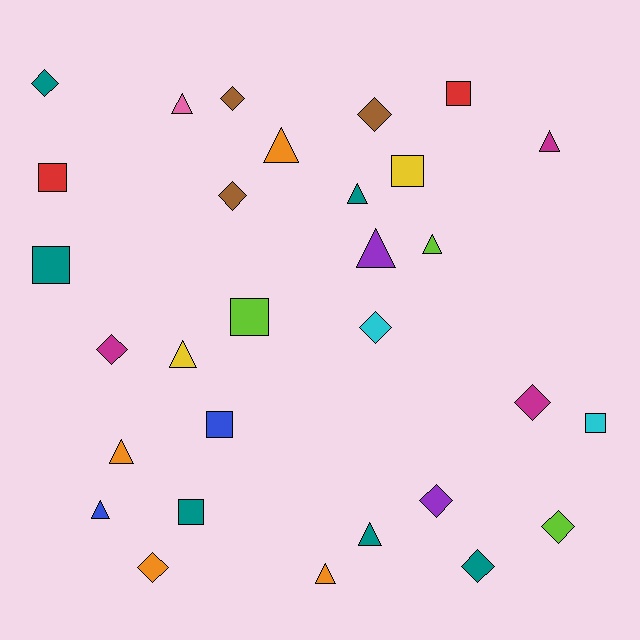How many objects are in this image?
There are 30 objects.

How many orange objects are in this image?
There are 4 orange objects.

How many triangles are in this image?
There are 11 triangles.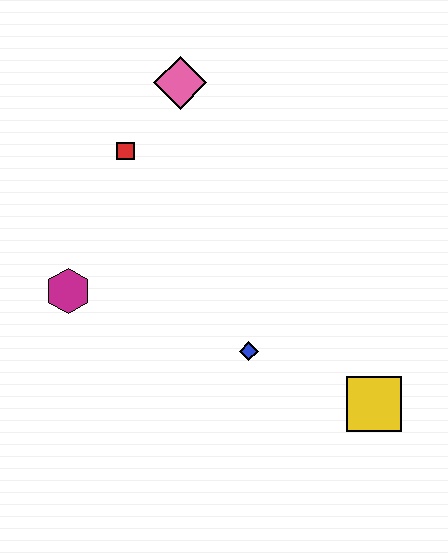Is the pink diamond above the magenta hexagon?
Yes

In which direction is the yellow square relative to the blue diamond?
The yellow square is to the right of the blue diamond.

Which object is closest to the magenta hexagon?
The red square is closest to the magenta hexagon.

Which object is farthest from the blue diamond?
The pink diamond is farthest from the blue diamond.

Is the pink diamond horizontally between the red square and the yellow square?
Yes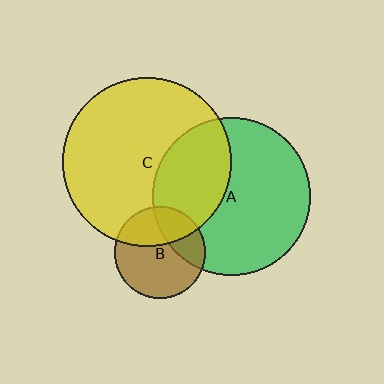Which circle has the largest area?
Circle C (yellow).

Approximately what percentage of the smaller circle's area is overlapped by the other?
Approximately 30%.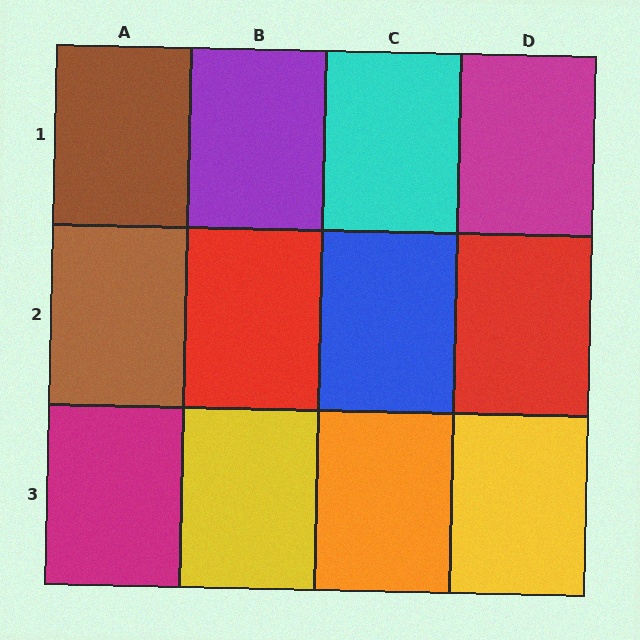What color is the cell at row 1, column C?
Cyan.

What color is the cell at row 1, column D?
Magenta.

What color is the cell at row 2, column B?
Red.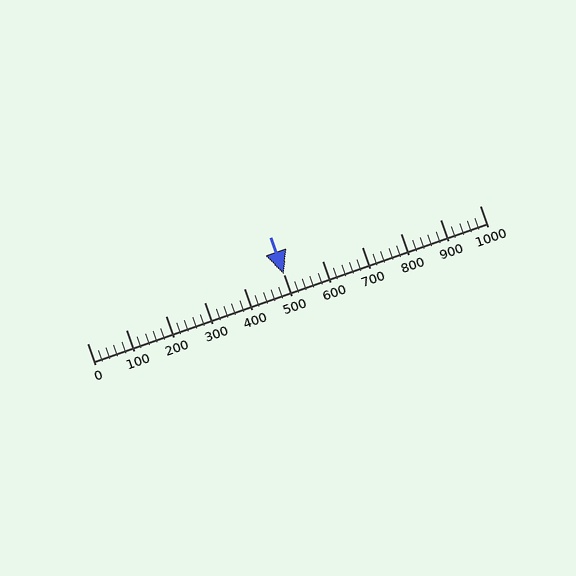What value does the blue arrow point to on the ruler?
The blue arrow points to approximately 500.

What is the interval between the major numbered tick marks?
The major tick marks are spaced 100 units apart.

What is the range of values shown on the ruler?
The ruler shows values from 0 to 1000.